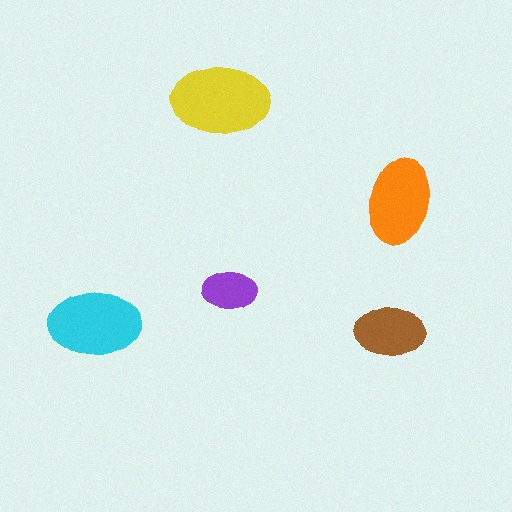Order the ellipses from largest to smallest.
the yellow one, the cyan one, the orange one, the brown one, the purple one.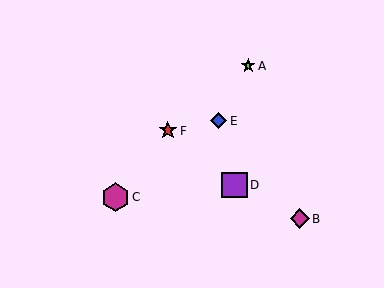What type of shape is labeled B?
Shape B is a magenta diamond.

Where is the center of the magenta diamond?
The center of the magenta diamond is at (300, 219).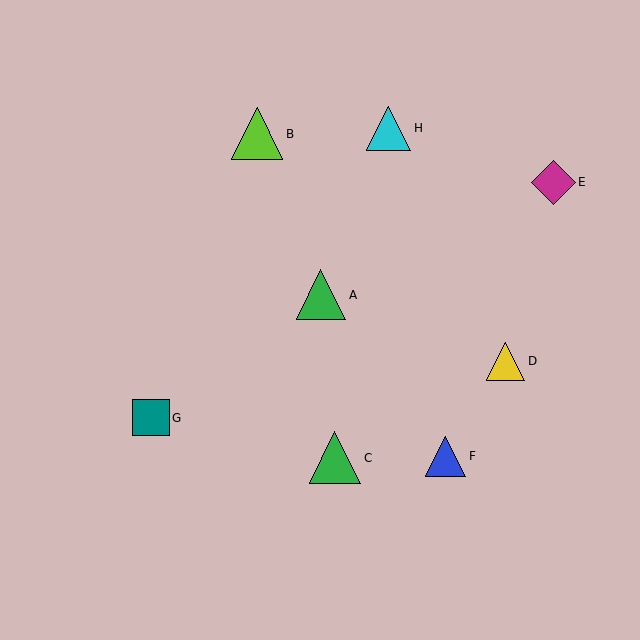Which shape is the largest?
The green triangle (labeled C) is the largest.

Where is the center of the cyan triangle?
The center of the cyan triangle is at (389, 128).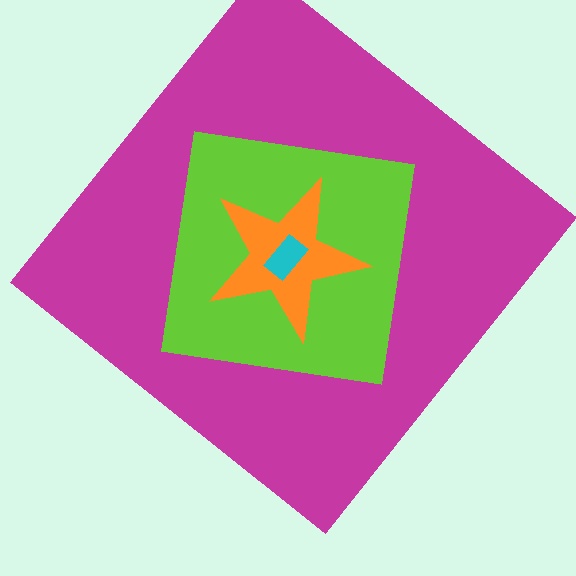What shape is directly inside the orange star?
The cyan rectangle.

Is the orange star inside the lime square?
Yes.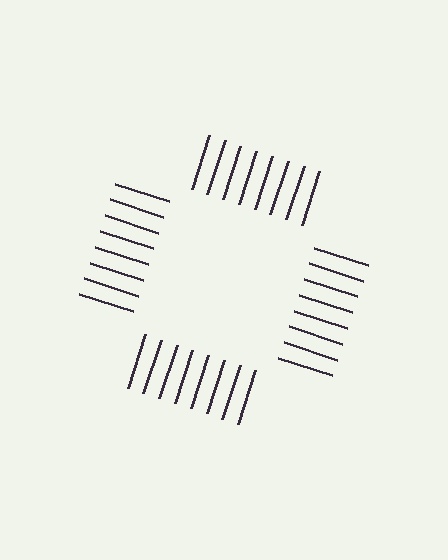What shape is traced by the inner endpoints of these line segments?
An illusory square — the line segments terminate on its edges but no continuous stroke is drawn.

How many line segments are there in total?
32 — 8 along each of the 4 edges.